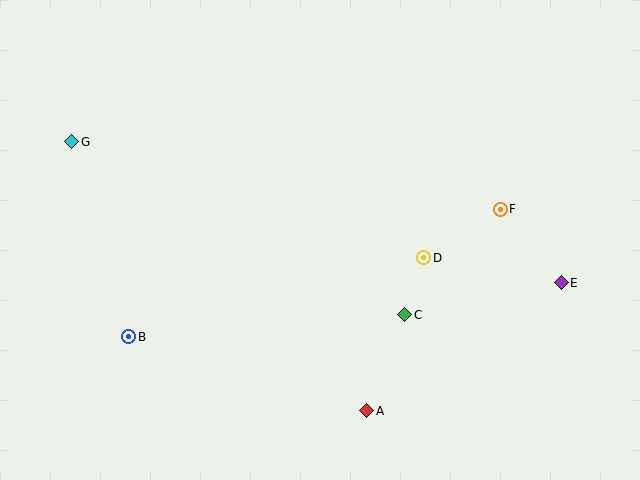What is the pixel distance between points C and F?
The distance between C and F is 142 pixels.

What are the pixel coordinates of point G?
Point G is at (72, 142).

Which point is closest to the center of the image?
Point D at (424, 258) is closest to the center.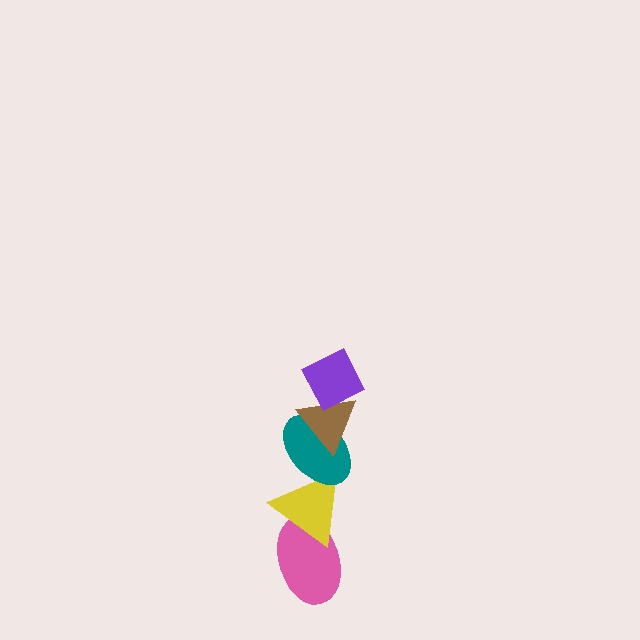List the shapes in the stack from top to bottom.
From top to bottom: the purple diamond, the brown triangle, the teal ellipse, the yellow triangle, the pink ellipse.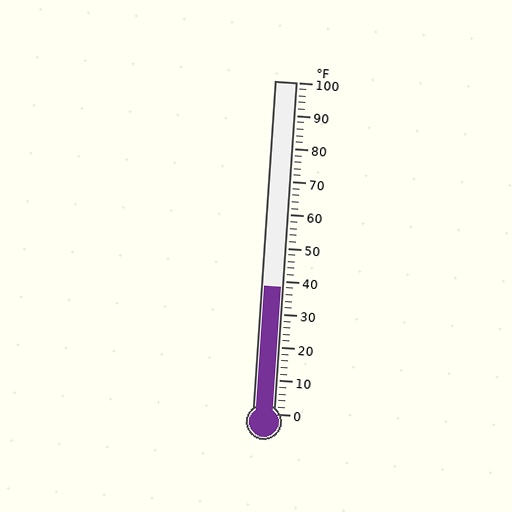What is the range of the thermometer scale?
The thermometer scale ranges from 0°F to 100°F.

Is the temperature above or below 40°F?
The temperature is below 40°F.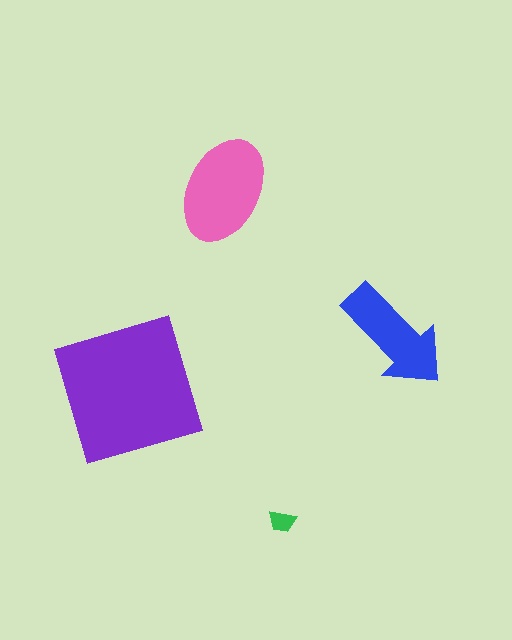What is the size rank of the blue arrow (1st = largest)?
3rd.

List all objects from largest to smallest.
The purple square, the pink ellipse, the blue arrow, the green trapezoid.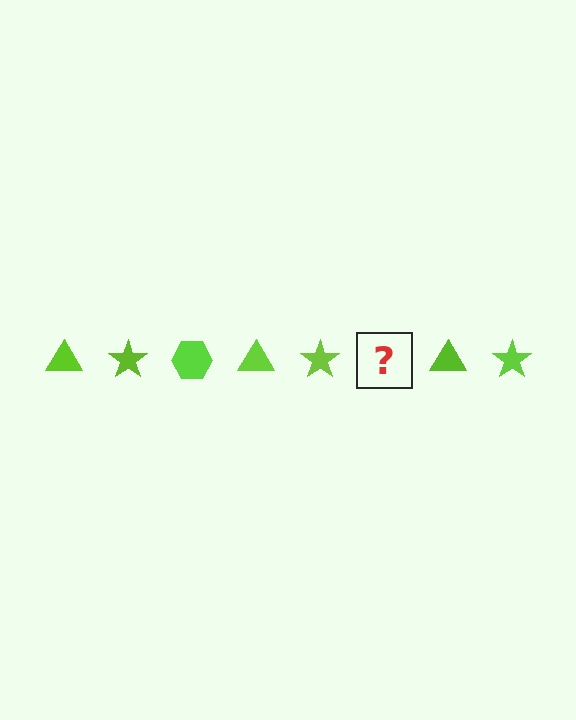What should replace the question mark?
The question mark should be replaced with a lime hexagon.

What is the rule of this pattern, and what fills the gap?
The rule is that the pattern cycles through triangle, star, hexagon shapes in lime. The gap should be filled with a lime hexagon.